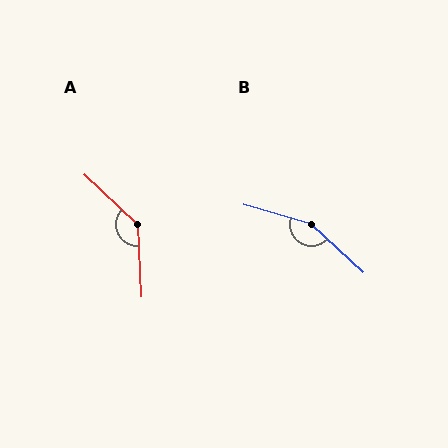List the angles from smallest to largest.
A (137°), B (154°).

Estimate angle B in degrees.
Approximately 154 degrees.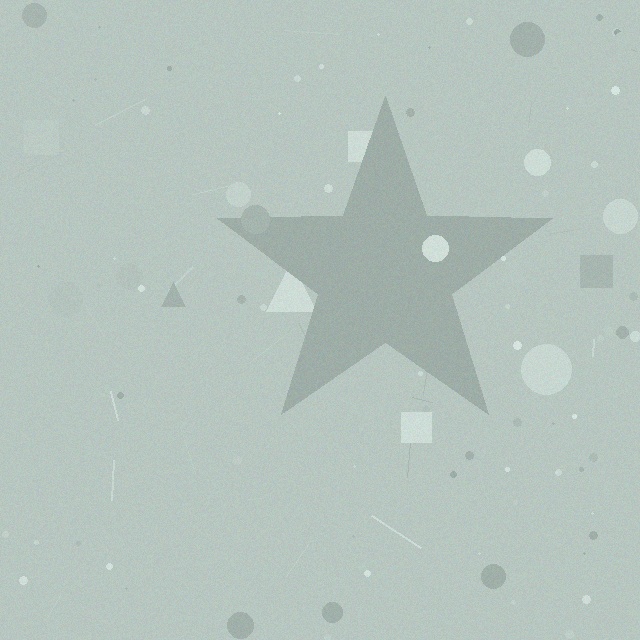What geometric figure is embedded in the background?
A star is embedded in the background.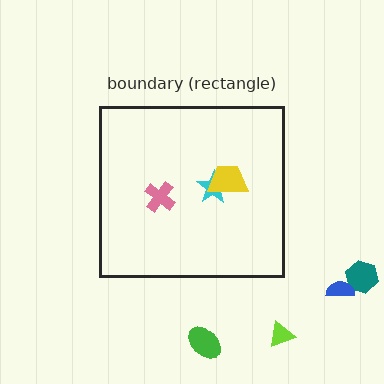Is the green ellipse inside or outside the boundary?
Outside.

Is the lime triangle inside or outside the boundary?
Outside.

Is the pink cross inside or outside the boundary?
Inside.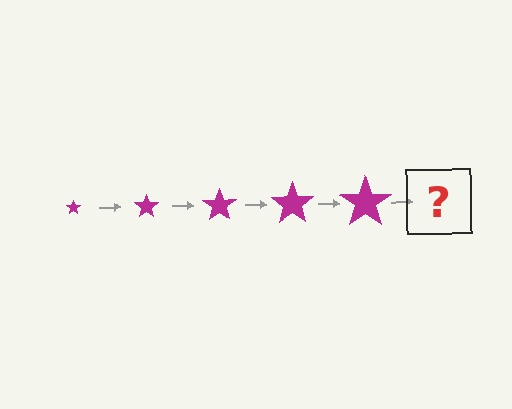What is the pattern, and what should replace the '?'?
The pattern is that the star gets progressively larger each step. The '?' should be a magenta star, larger than the previous one.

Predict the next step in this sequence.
The next step is a magenta star, larger than the previous one.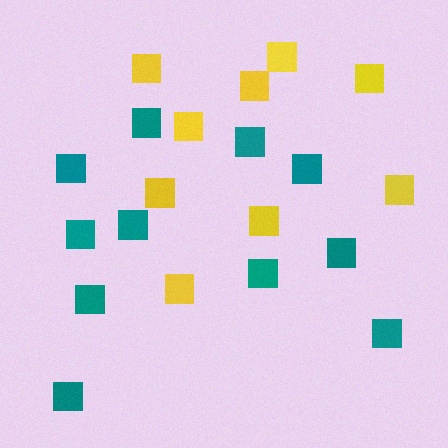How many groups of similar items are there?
There are 2 groups: one group of teal squares (11) and one group of yellow squares (9).